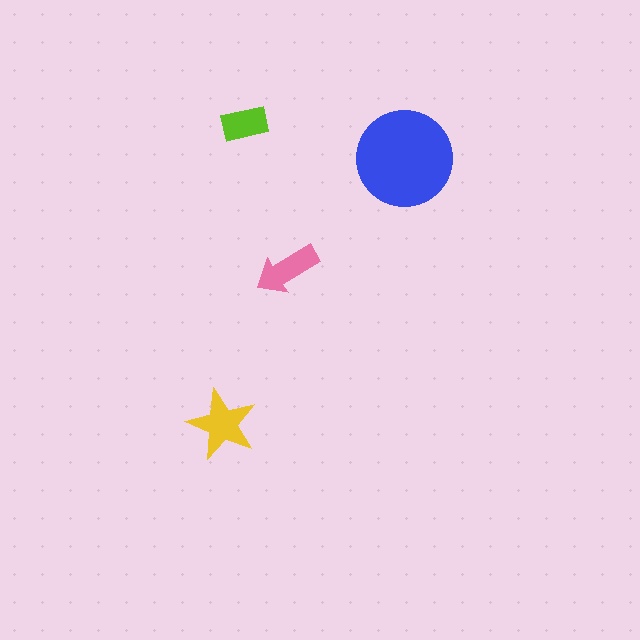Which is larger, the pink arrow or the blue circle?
The blue circle.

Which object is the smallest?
The lime rectangle.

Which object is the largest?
The blue circle.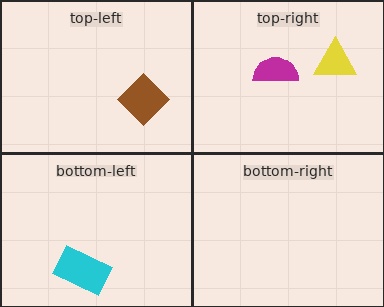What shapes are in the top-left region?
The brown diamond.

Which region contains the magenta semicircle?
The top-right region.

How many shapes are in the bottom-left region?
1.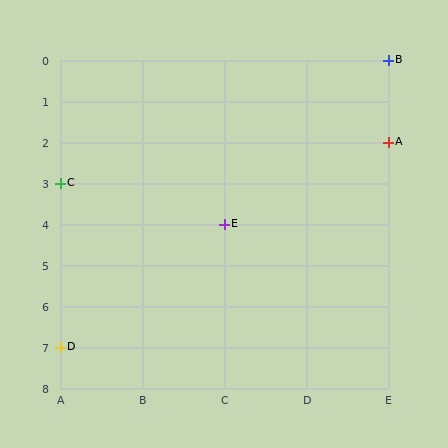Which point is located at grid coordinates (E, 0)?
Point B is at (E, 0).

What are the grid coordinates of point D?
Point D is at grid coordinates (A, 7).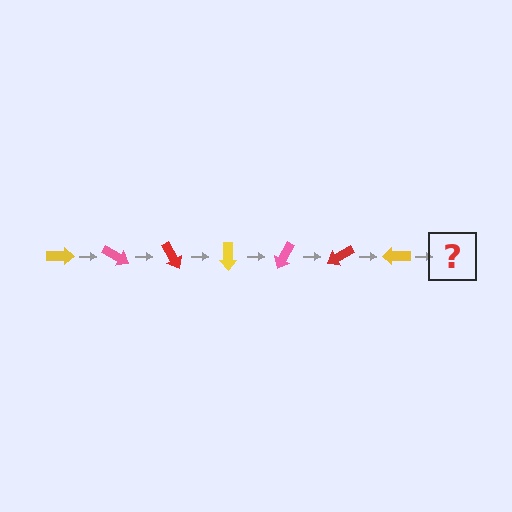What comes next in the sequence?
The next element should be a pink arrow, rotated 210 degrees from the start.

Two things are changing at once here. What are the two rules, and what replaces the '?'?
The two rules are that it rotates 30 degrees each step and the color cycles through yellow, pink, and red. The '?' should be a pink arrow, rotated 210 degrees from the start.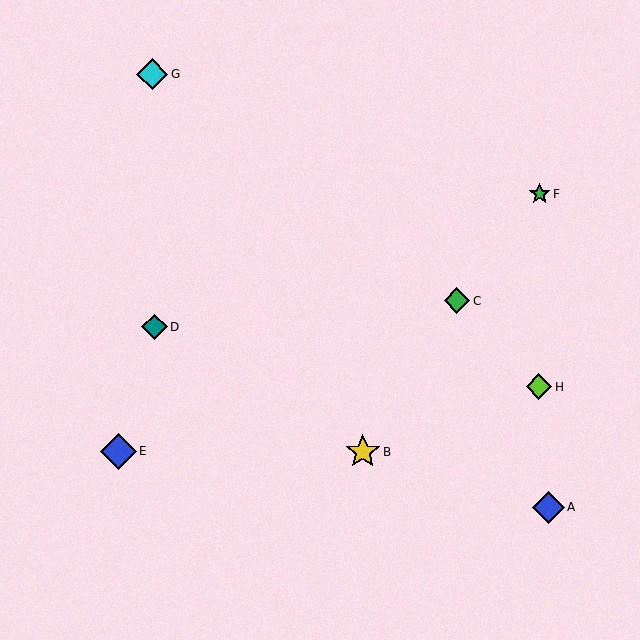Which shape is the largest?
The blue diamond (labeled E) is the largest.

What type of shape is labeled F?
Shape F is a green star.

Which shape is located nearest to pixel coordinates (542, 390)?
The lime diamond (labeled H) at (539, 387) is nearest to that location.